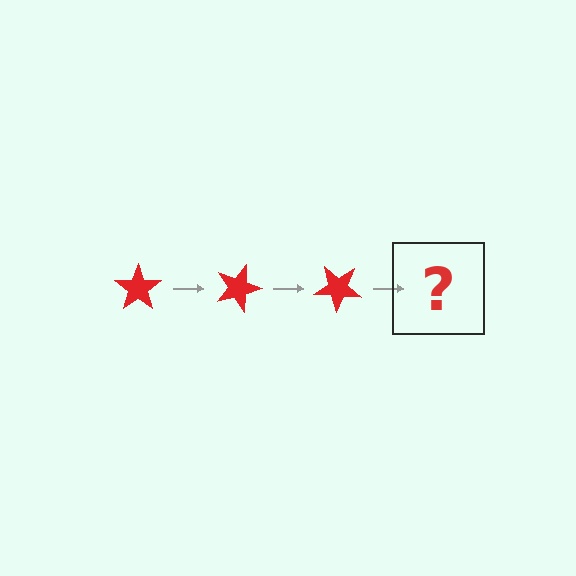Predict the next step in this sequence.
The next step is a red star rotated 60 degrees.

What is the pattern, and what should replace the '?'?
The pattern is that the star rotates 20 degrees each step. The '?' should be a red star rotated 60 degrees.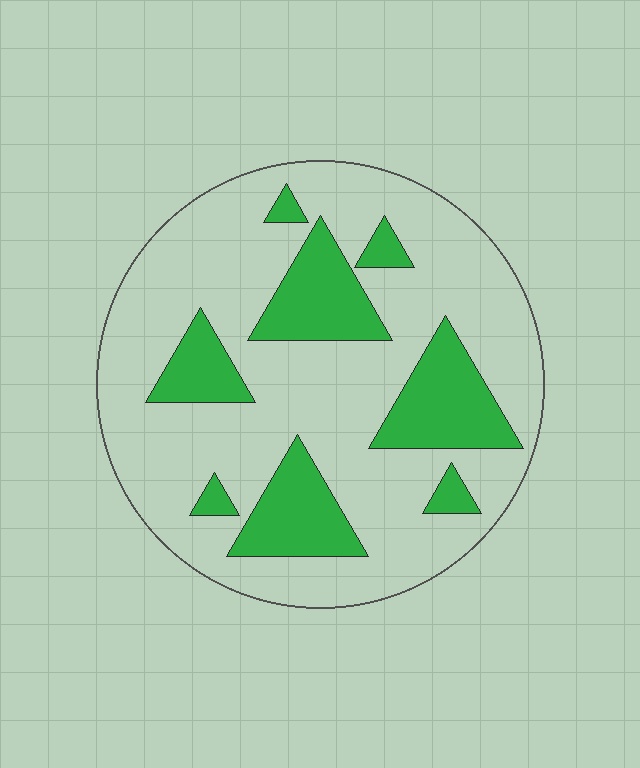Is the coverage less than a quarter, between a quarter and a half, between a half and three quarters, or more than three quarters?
Less than a quarter.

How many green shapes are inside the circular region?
8.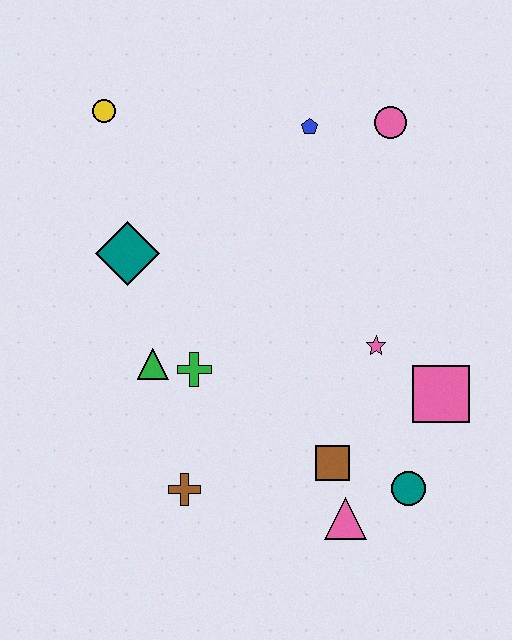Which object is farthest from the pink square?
The yellow circle is farthest from the pink square.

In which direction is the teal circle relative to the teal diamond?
The teal circle is to the right of the teal diamond.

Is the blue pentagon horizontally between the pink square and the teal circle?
No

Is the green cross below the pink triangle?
No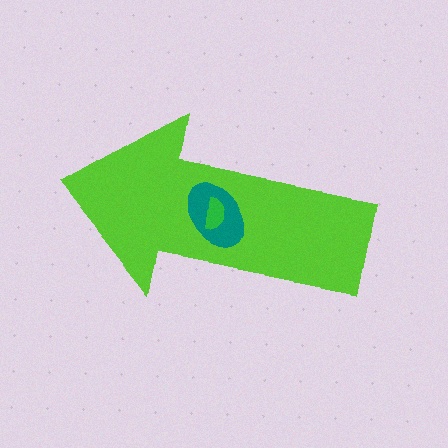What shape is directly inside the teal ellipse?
The green semicircle.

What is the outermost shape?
The lime arrow.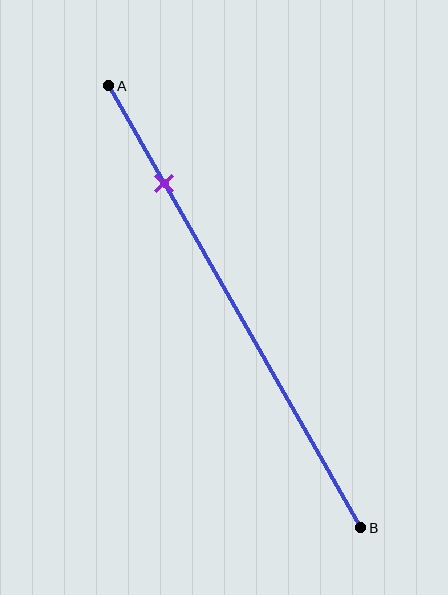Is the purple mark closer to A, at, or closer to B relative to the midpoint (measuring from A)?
The purple mark is closer to point A than the midpoint of segment AB.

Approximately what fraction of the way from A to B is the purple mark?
The purple mark is approximately 20% of the way from A to B.